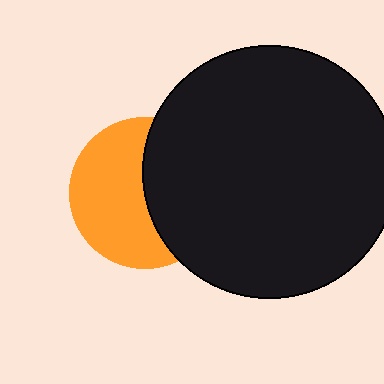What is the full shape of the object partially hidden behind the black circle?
The partially hidden object is an orange circle.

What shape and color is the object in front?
The object in front is a black circle.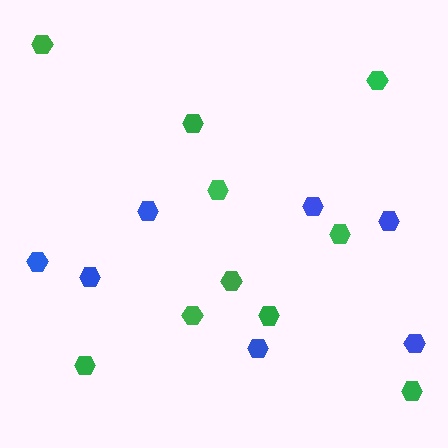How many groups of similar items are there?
There are 2 groups: one group of blue hexagons (7) and one group of green hexagons (10).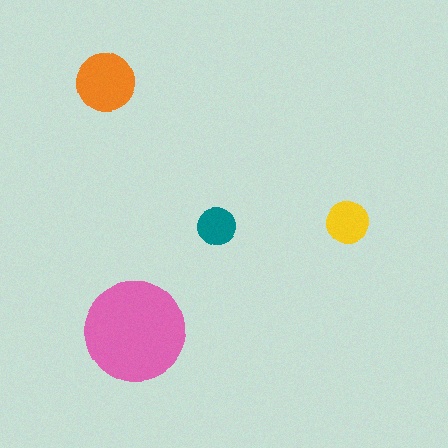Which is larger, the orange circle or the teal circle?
The orange one.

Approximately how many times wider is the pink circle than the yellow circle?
About 2.5 times wider.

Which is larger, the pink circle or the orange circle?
The pink one.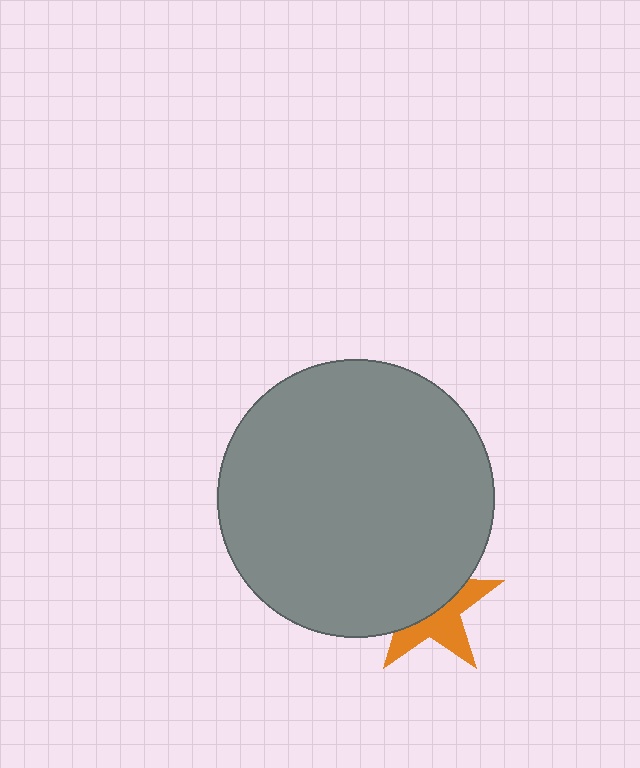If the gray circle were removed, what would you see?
You would see the complete orange star.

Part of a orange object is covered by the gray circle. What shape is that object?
It is a star.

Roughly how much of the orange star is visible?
About half of it is visible (roughly 45%).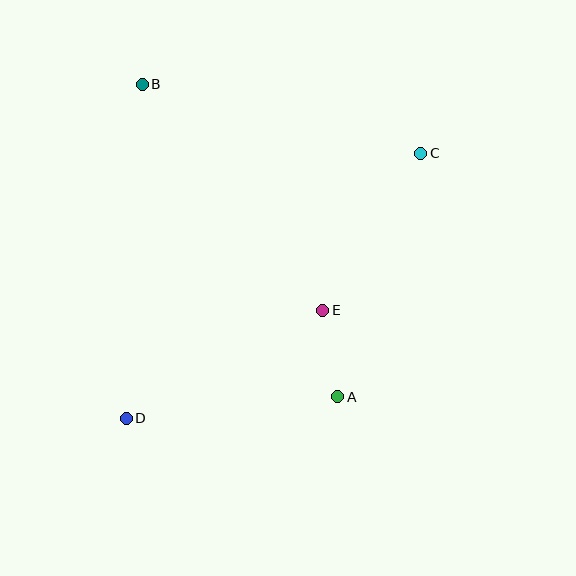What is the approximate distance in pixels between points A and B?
The distance between A and B is approximately 369 pixels.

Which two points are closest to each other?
Points A and E are closest to each other.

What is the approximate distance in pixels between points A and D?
The distance between A and D is approximately 213 pixels.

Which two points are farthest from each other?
Points C and D are farthest from each other.